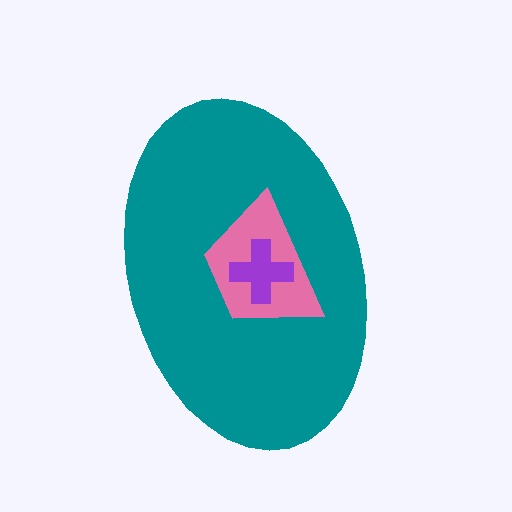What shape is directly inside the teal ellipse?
The pink trapezoid.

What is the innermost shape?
The purple cross.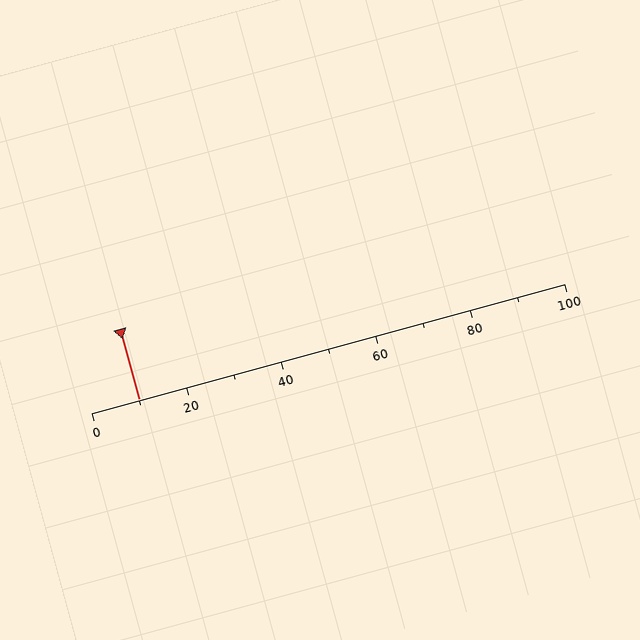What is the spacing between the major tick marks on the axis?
The major ticks are spaced 20 apart.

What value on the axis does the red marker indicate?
The marker indicates approximately 10.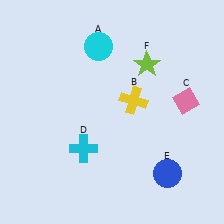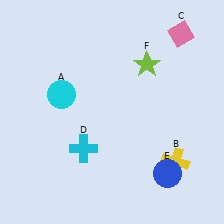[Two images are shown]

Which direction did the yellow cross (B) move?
The yellow cross (B) moved down.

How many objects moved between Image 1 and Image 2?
3 objects moved between the two images.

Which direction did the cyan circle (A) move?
The cyan circle (A) moved down.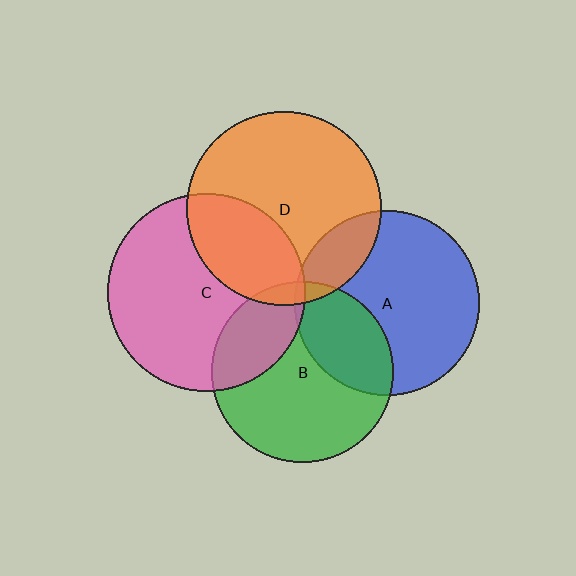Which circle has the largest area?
Circle C (pink).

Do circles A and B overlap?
Yes.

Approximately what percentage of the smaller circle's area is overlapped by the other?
Approximately 30%.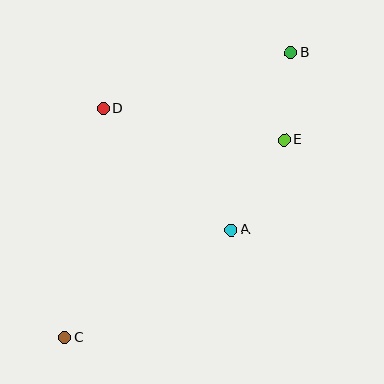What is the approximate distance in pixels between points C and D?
The distance between C and D is approximately 232 pixels.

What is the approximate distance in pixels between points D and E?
The distance between D and E is approximately 184 pixels.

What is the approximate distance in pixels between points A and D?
The distance between A and D is approximately 177 pixels.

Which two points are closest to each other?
Points B and E are closest to each other.